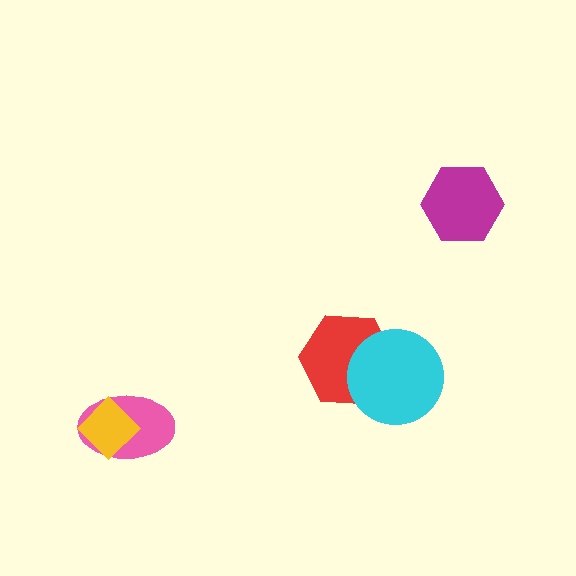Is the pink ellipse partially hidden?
Yes, it is partially covered by another shape.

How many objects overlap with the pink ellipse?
1 object overlaps with the pink ellipse.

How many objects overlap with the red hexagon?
1 object overlaps with the red hexagon.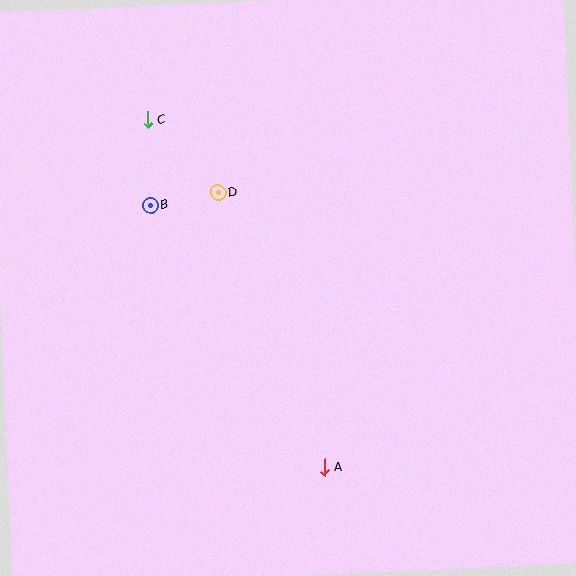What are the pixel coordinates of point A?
Point A is at (324, 467).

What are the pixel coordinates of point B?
Point B is at (151, 205).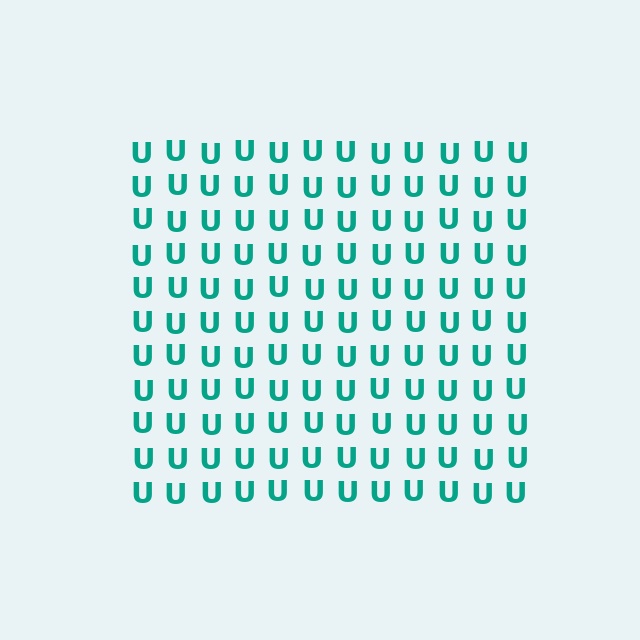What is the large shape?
The large shape is a square.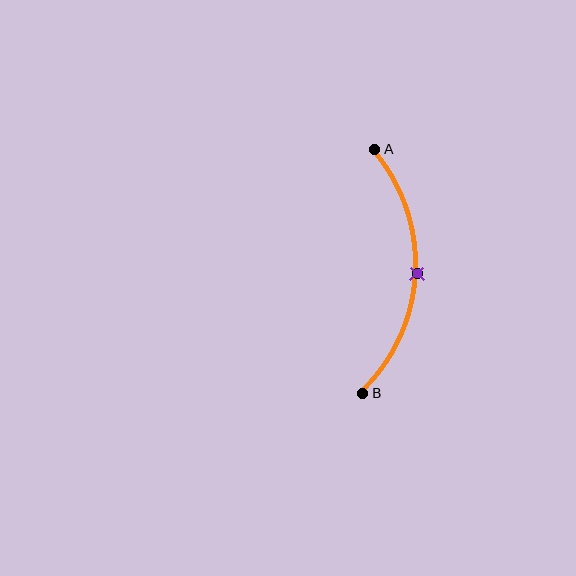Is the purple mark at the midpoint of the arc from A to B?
Yes. The purple mark lies on the arc at equal arc-length from both A and B — it is the arc midpoint.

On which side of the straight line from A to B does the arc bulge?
The arc bulges to the right of the straight line connecting A and B.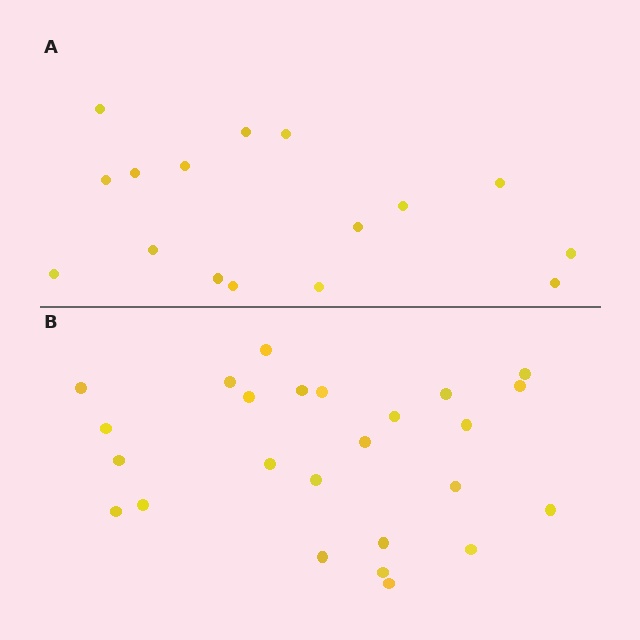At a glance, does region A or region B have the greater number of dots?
Region B (the bottom region) has more dots.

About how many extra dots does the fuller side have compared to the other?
Region B has roughly 8 or so more dots than region A.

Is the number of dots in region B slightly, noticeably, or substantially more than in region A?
Region B has substantially more. The ratio is roughly 1.6 to 1.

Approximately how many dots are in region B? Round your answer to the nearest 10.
About 20 dots. (The exact count is 25, which rounds to 20.)